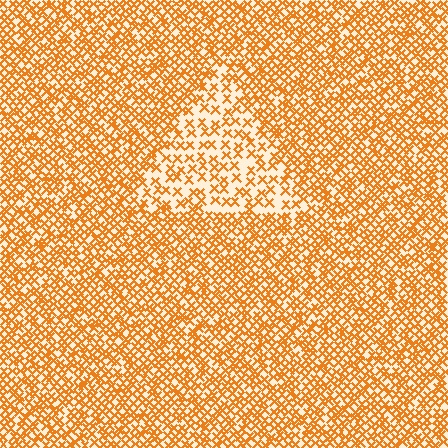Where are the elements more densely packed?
The elements are more densely packed outside the triangle boundary.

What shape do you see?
I see a triangle.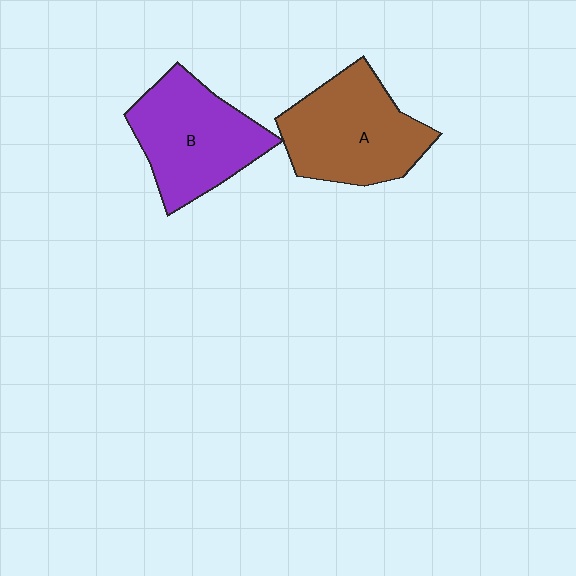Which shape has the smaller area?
Shape B (purple).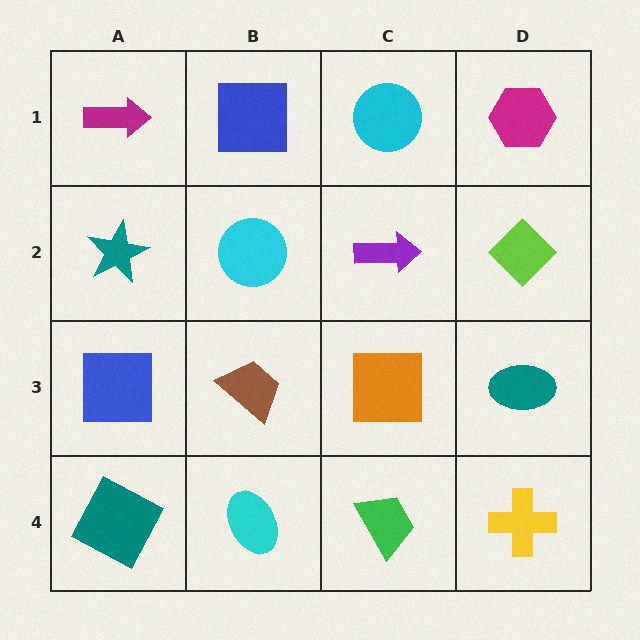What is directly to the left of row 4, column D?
A green trapezoid.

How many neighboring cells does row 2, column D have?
3.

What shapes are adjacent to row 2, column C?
A cyan circle (row 1, column C), an orange square (row 3, column C), a cyan circle (row 2, column B), a lime diamond (row 2, column D).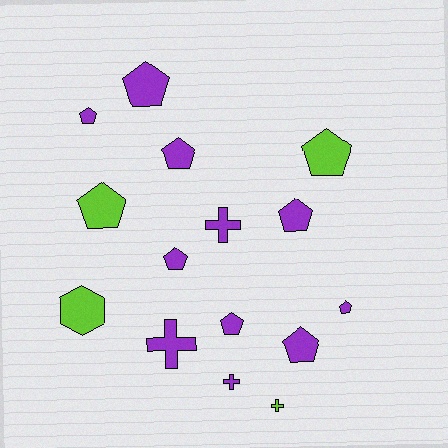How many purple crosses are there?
There are 3 purple crosses.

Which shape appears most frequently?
Pentagon, with 10 objects.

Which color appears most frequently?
Purple, with 11 objects.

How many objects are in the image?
There are 15 objects.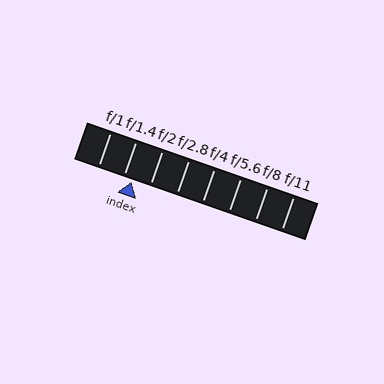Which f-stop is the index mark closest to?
The index mark is closest to f/1.4.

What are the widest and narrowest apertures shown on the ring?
The widest aperture shown is f/1 and the narrowest is f/11.